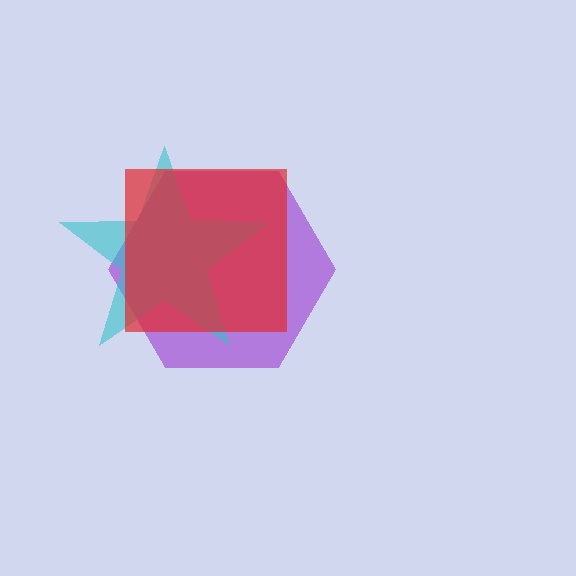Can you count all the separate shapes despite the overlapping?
Yes, there are 3 separate shapes.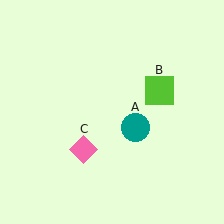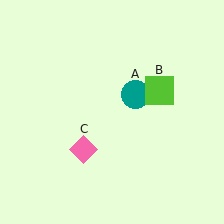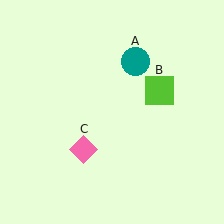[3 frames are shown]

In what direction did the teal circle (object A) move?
The teal circle (object A) moved up.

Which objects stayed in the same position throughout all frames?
Lime square (object B) and pink diamond (object C) remained stationary.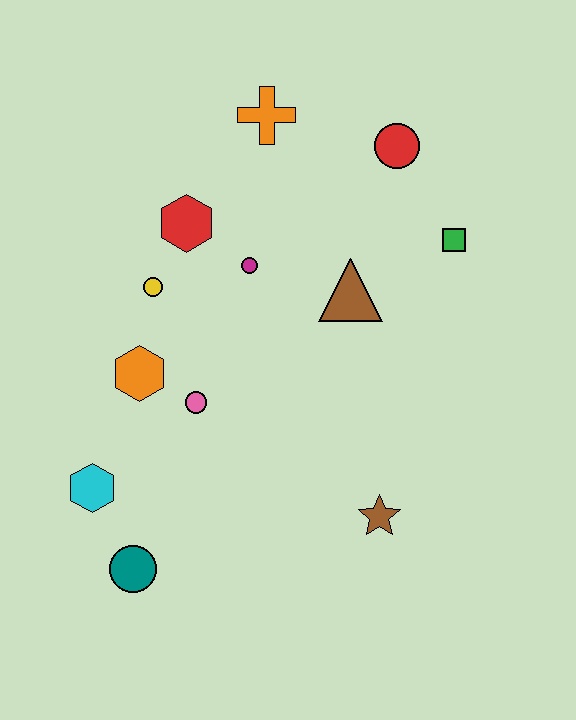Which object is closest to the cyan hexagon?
The teal circle is closest to the cyan hexagon.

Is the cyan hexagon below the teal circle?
No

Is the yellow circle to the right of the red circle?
No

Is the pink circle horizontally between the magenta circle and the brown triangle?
No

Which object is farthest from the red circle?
The teal circle is farthest from the red circle.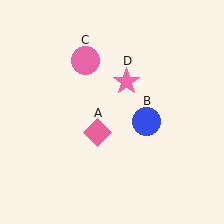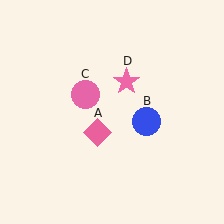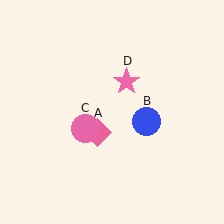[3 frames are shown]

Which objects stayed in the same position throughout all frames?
Pink diamond (object A) and blue circle (object B) and pink star (object D) remained stationary.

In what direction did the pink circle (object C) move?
The pink circle (object C) moved down.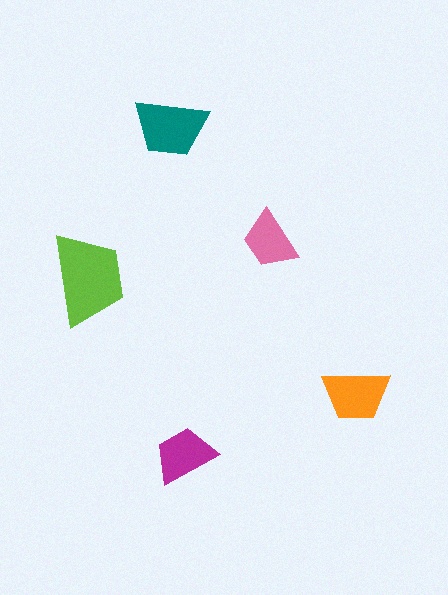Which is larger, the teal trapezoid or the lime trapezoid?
The lime one.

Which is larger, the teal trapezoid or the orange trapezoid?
The teal one.